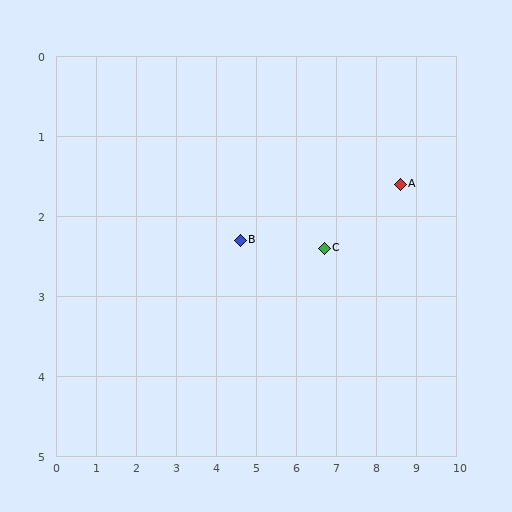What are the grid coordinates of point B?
Point B is at approximately (4.6, 2.3).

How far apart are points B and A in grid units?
Points B and A are about 4.1 grid units apart.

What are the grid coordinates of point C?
Point C is at approximately (6.7, 2.4).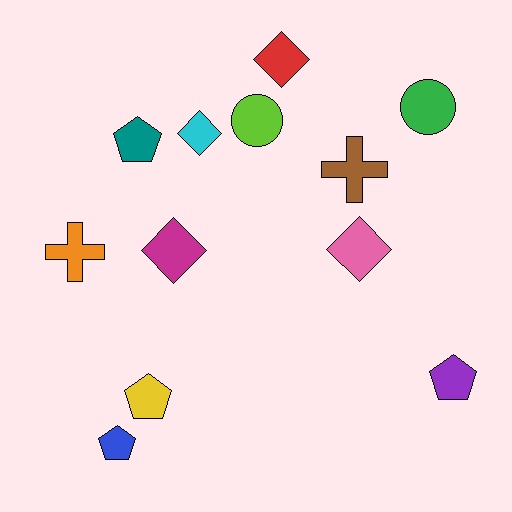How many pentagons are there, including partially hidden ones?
There are 4 pentagons.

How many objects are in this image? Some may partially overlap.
There are 12 objects.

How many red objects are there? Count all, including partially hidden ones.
There is 1 red object.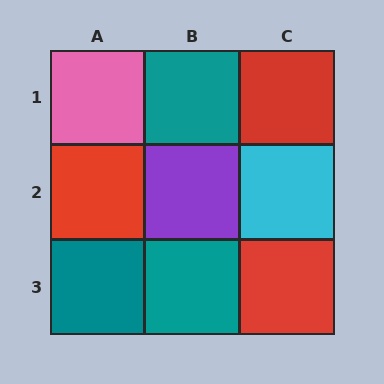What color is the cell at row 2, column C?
Cyan.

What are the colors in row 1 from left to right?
Pink, teal, red.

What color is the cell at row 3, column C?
Red.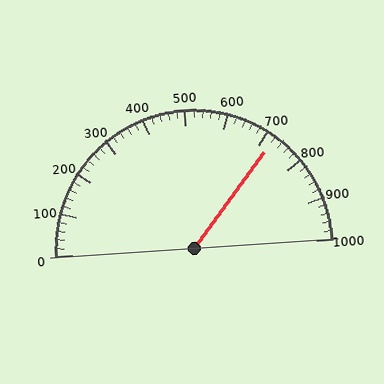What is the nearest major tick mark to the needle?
The nearest major tick mark is 700.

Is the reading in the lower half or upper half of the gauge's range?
The reading is in the upper half of the range (0 to 1000).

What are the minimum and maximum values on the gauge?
The gauge ranges from 0 to 1000.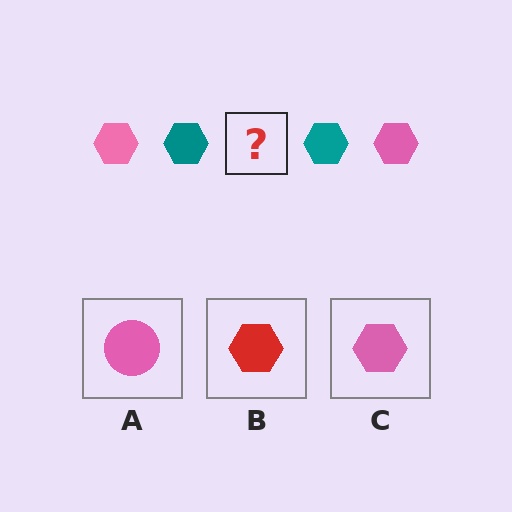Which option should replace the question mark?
Option C.